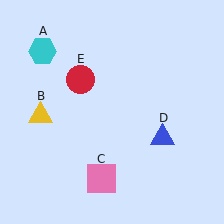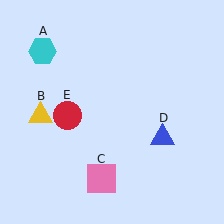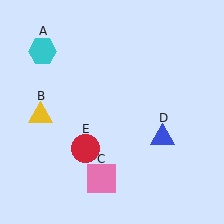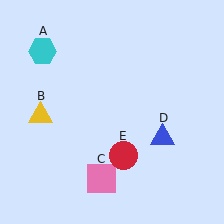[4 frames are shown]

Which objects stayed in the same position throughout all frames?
Cyan hexagon (object A) and yellow triangle (object B) and pink square (object C) and blue triangle (object D) remained stationary.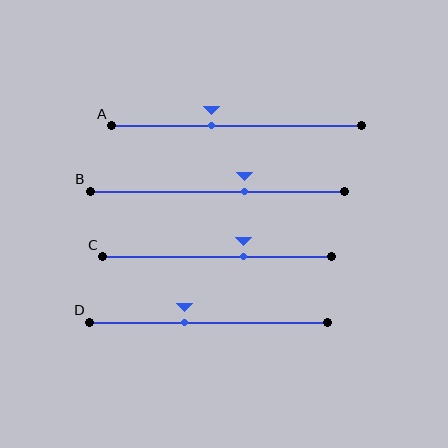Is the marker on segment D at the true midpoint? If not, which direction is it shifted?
No, the marker on segment D is shifted to the left by about 10% of the segment length.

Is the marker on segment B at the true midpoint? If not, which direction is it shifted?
No, the marker on segment B is shifted to the right by about 11% of the segment length.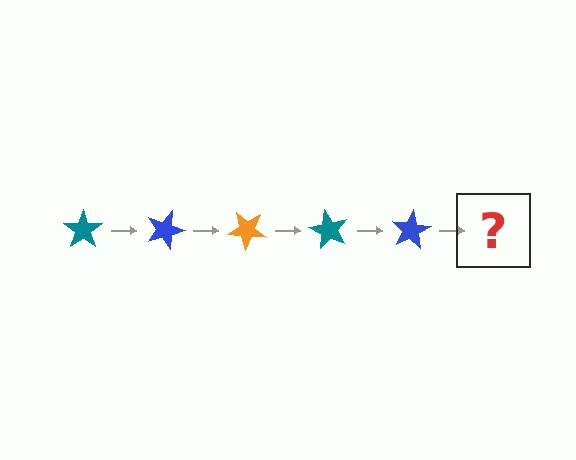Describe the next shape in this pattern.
It should be an orange star, rotated 100 degrees from the start.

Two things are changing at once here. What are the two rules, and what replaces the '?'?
The two rules are that it rotates 20 degrees each step and the color cycles through teal, blue, and orange. The '?' should be an orange star, rotated 100 degrees from the start.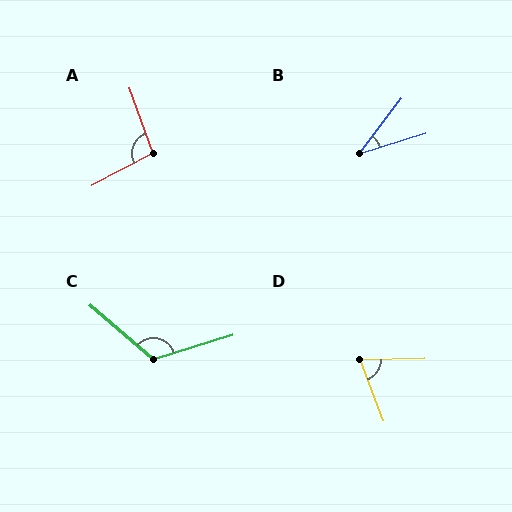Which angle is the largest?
C, at approximately 122 degrees.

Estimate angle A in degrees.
Approximately 98 degrees.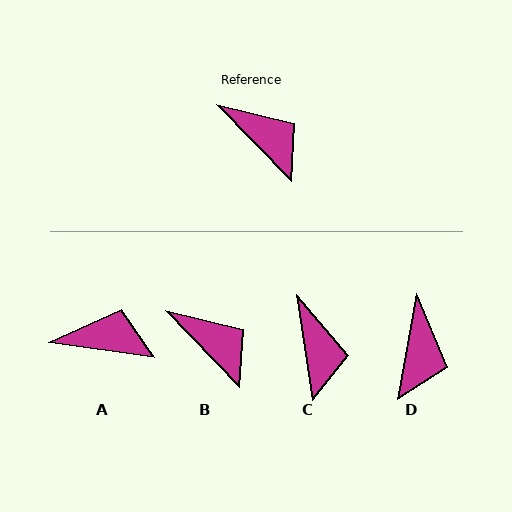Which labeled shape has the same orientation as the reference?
B.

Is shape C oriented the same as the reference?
No, it is off by about 36 degrees.